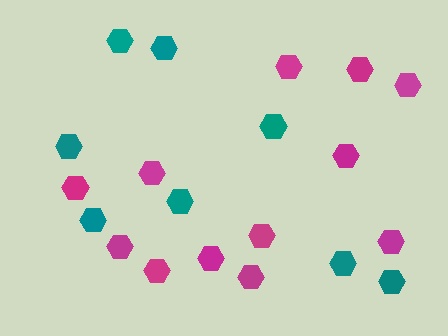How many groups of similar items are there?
There are 2 groups: one group of teal hexagons (8) and one group of magenta hexagons (12).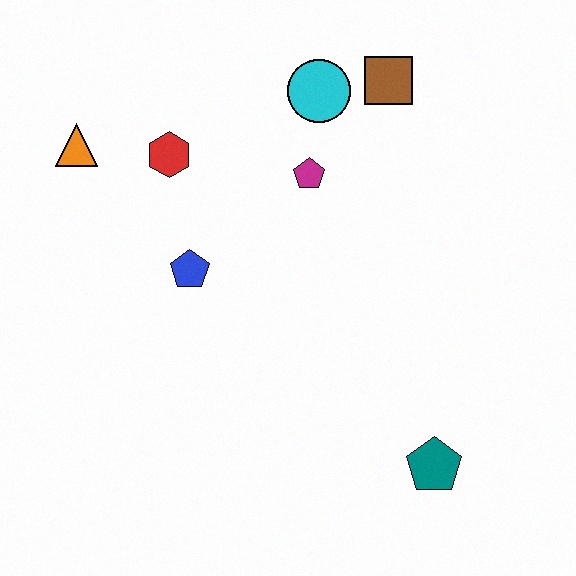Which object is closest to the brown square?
The cyan circle is closest to the brown square.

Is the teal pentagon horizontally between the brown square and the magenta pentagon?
No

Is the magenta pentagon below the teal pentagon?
No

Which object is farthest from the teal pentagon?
The orange triangle is farthest from the teal pentagon.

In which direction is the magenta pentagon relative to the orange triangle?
The magenta pentagon is to the right of the orange triangle.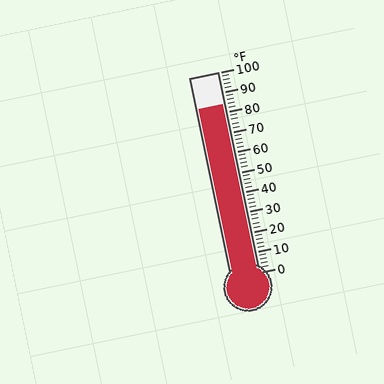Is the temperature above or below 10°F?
The temperature is above 10°F.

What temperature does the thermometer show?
The thermometer shows approximately 84°F.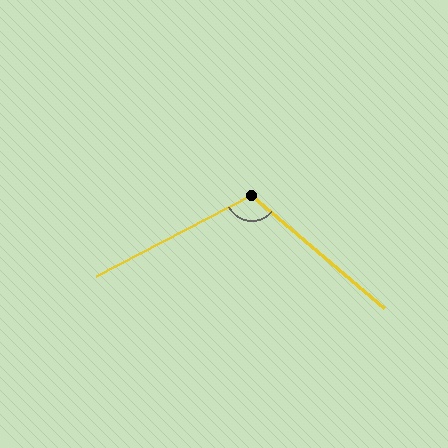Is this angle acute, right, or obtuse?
It is obtuse.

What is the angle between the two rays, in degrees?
Approximately 112 degrees.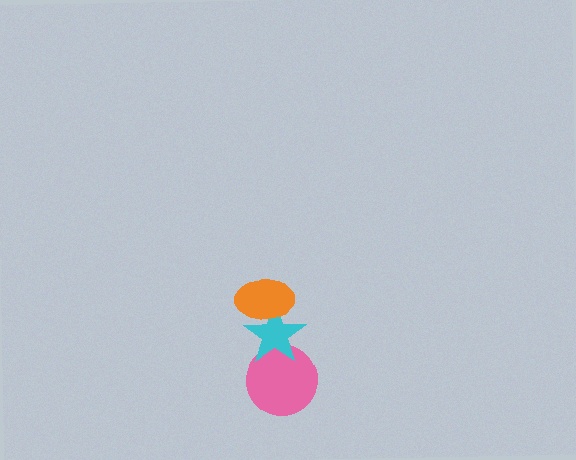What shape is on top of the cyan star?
The orange ellipse is on top of the cyan star.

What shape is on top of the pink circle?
The cyan star is on top of the pink circle.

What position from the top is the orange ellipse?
The orange ellipse is 1st from the top.